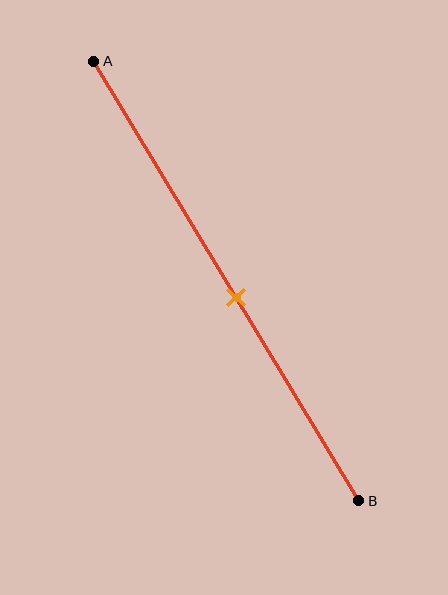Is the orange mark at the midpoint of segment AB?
No, the mark is at about 55% from A, not at the 50% midpoint.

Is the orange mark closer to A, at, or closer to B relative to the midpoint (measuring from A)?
The orange mark is closer to point B than the midpoint of segment AB.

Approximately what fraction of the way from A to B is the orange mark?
The orange mark is approximately 55% of the way from A to B.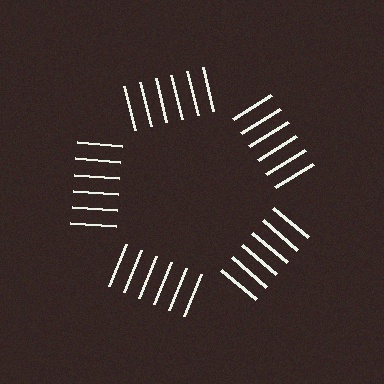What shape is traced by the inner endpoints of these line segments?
An illusory pentagon — the line segments terminate on its edges but no continuous stroke is drawn.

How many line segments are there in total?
30 — 6 along each of the 5 edges.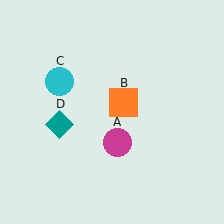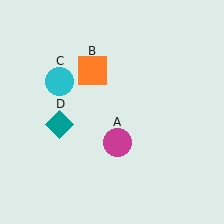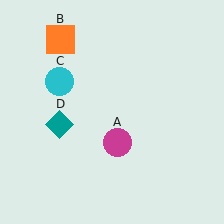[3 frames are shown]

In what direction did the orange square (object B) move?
The orange square (object B) moved up and to the left.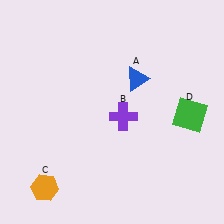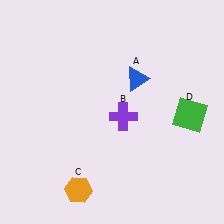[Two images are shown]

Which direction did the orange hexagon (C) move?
The orange hexagon (C) moved right.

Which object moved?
The orange hexagon (C) moved right.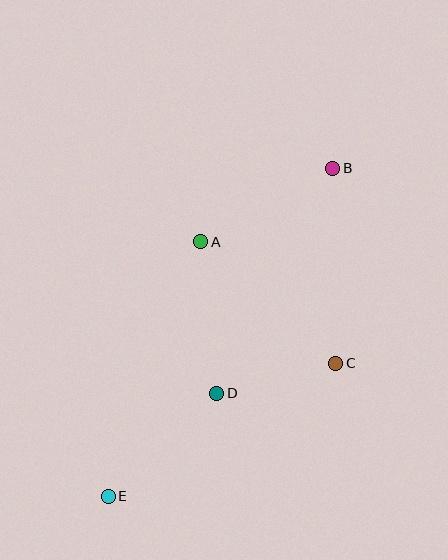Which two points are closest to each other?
Points C and D are closest to each other.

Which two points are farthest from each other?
Points B and E are farthest from each other.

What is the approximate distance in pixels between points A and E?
The distance between A and E is approximately 271 pixels.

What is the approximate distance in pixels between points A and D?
The distance between A and D is approximately 152 pixels.